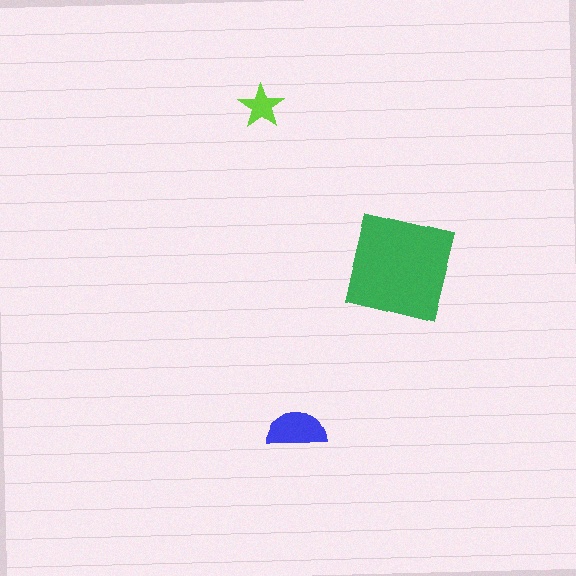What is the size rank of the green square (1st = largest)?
1st.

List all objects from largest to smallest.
The green square, the blue semicircle, the lime star.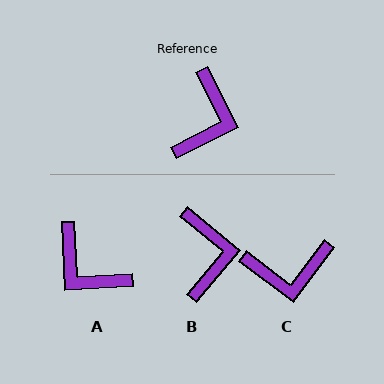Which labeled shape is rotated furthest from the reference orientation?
A, about 114 degrees away.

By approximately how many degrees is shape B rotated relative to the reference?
Approximately 23 degrees counter-clockwise.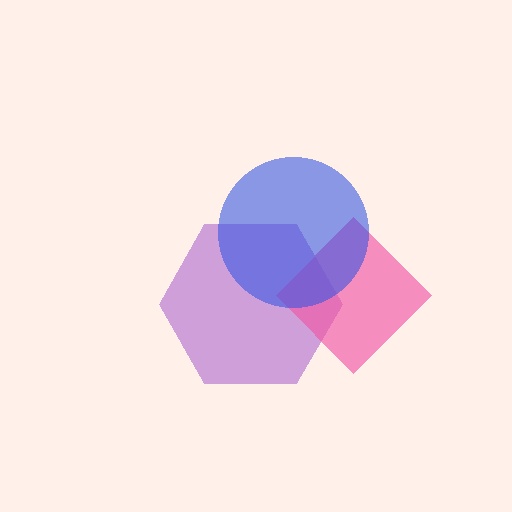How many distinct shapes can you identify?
There are 3 distinct shapes: a purple hexagon, a pink diamond, a blue circle.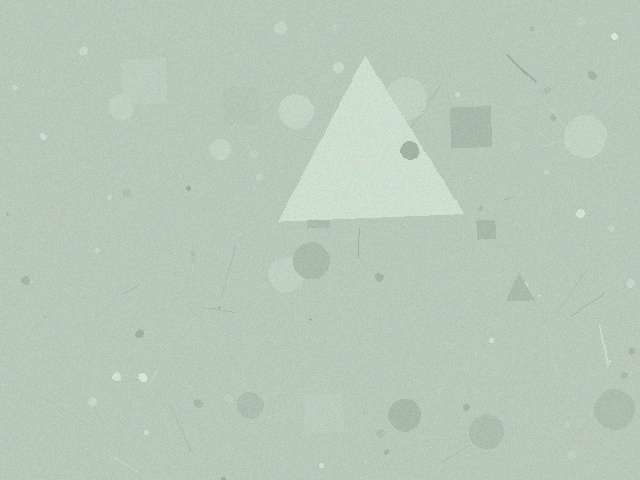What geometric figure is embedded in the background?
A triangle is embedded in the background.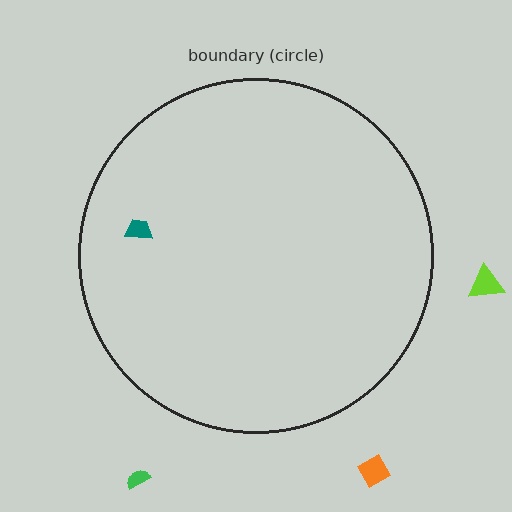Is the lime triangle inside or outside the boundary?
Outside.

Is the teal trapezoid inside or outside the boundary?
Inside.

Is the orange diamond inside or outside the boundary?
Outside.